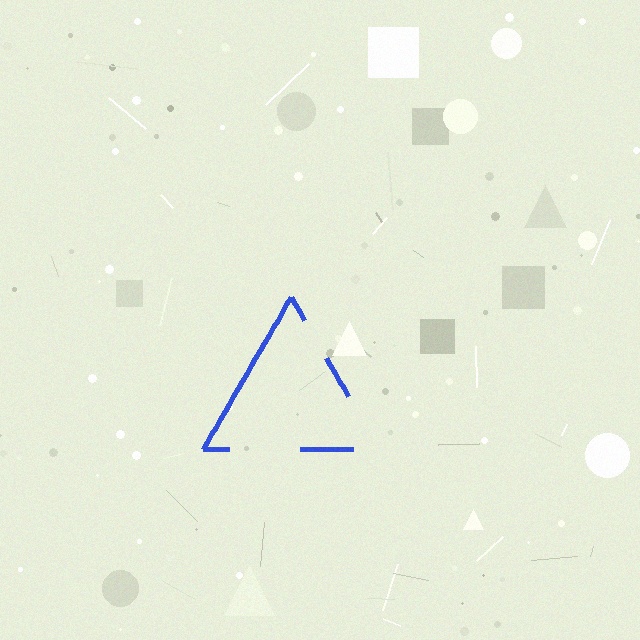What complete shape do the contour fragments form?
The contour fragments form a triangle.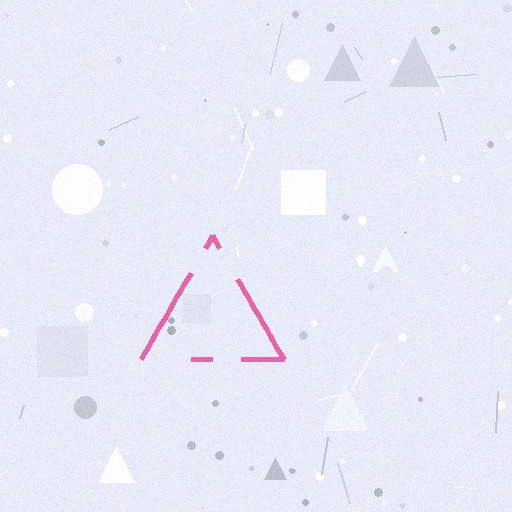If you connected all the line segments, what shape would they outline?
They would outline a triangle.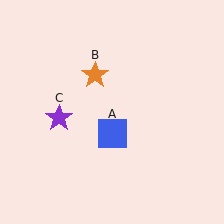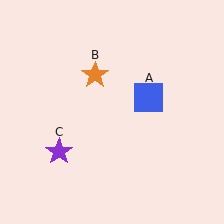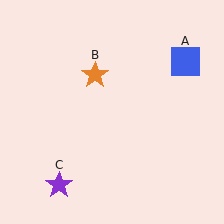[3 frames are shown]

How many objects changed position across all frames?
2 objects changed position: blue square (object A), purple star (object C).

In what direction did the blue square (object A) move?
The blue square (object A) moved up and to the right.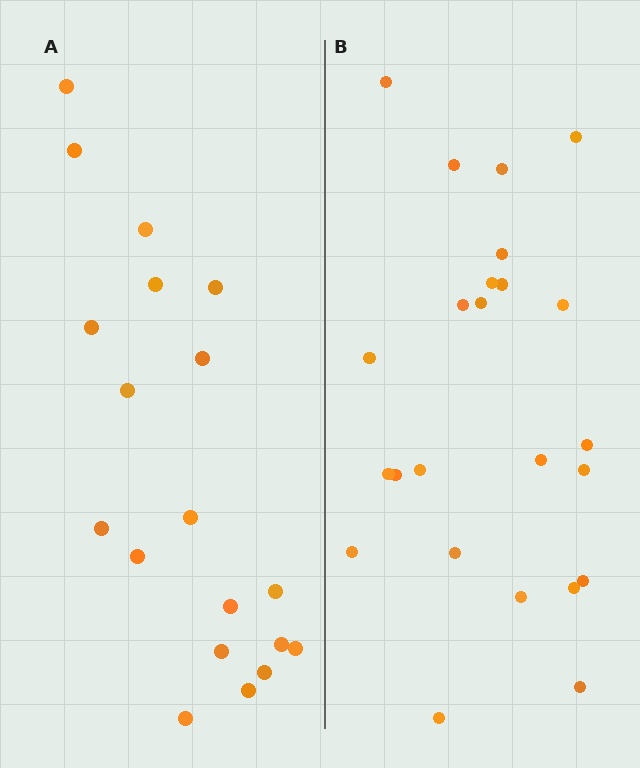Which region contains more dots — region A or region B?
Region B (the right region) has more dots.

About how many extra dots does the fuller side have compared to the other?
Region B has about 5 more dots than region A.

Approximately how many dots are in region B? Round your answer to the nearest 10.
About 20 dots. (The exact count is 24, which rounds to 20.)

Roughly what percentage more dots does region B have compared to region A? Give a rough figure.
About 25% more.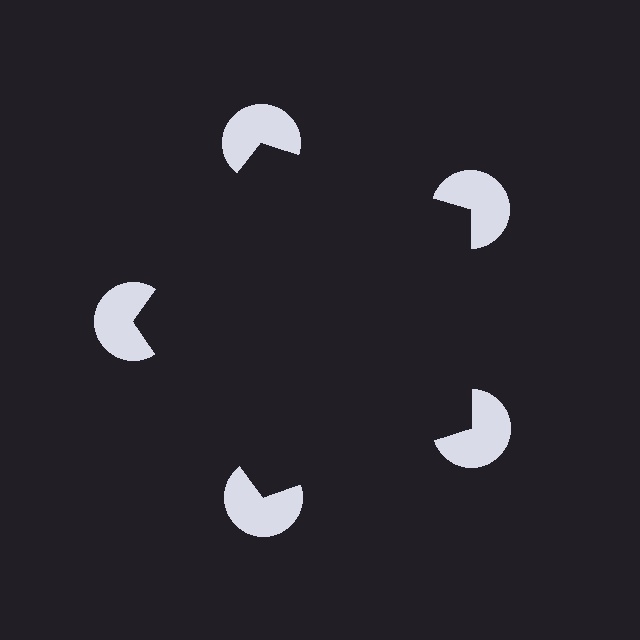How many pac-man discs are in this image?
There are 5 — one at each vertex of the illusory pentagon.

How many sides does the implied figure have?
5 sides.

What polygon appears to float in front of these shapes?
An illusory pentagon — its edges are inferred from the aligned wedge cuts in the pac-man discs, not physically drawn.